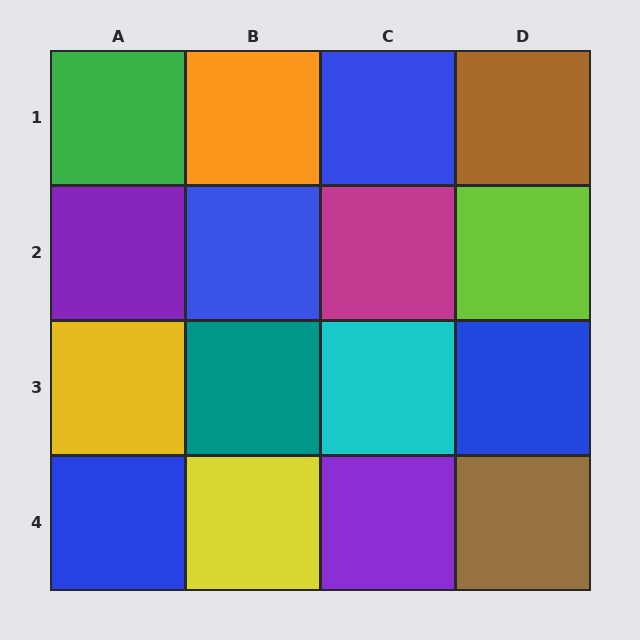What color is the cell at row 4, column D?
Brown.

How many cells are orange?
1 cell is orange.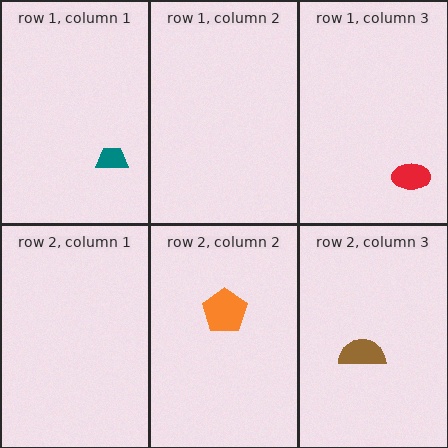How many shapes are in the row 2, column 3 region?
1.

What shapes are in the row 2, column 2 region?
The orange pentagon.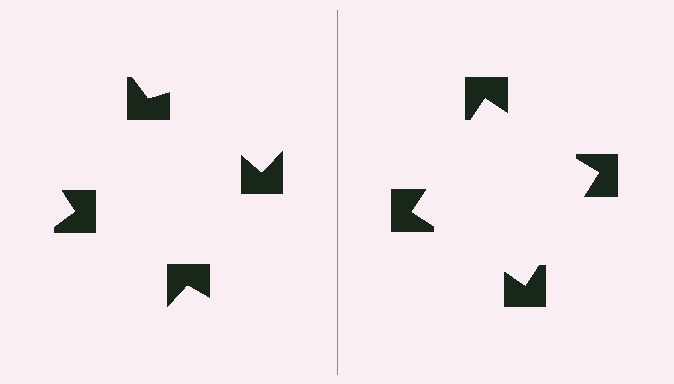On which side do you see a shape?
An illusory square appears on the right side. On the left side the wedge cuts are rotated, so no coherent shape forms.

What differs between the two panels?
The notched squares are positioned identically on both sides; only the wedge orientations differ. On the right they align to a square; on the left they are misaligned.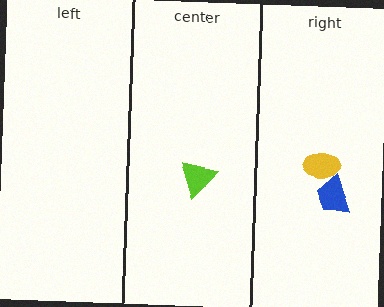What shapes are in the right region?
The yellow ellipse, the blue trapezoid.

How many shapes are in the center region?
1.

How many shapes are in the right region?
2.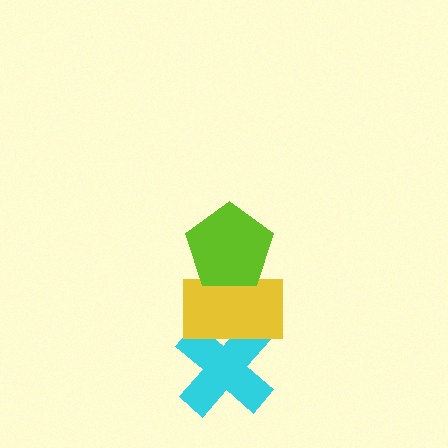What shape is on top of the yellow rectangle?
The lime pentagon is on top of the yellow rectangle.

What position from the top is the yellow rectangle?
The yellow rectangle is 2nd from the top.